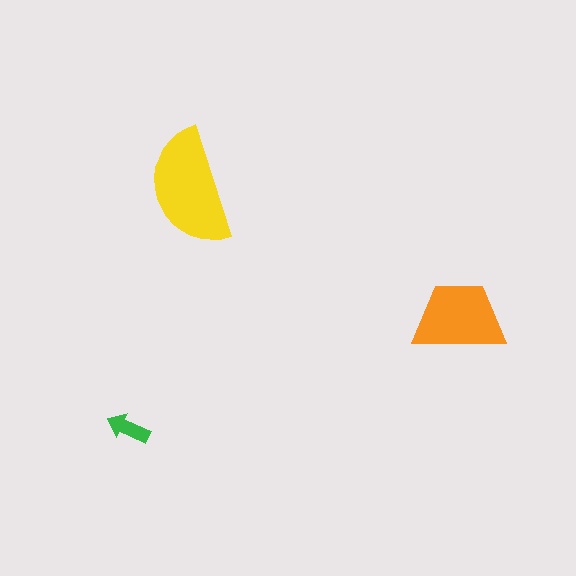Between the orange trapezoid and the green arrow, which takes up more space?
The orange trapezoid.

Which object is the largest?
The yellow semicircle.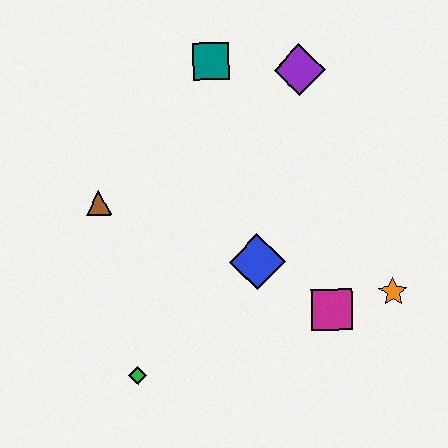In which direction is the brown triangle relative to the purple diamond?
The brown triangle is to the left of the purple diamond.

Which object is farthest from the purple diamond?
The green diamond is farthest from the purple diamond.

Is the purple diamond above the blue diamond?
Yes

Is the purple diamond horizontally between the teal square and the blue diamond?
No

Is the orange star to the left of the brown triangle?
No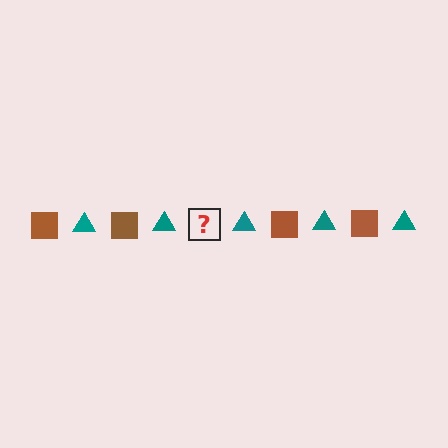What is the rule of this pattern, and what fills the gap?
The rule is that the pattern alternates between brown square and teal triangle. The gap should be filled with a brown square.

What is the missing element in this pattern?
The missing element is a brown square.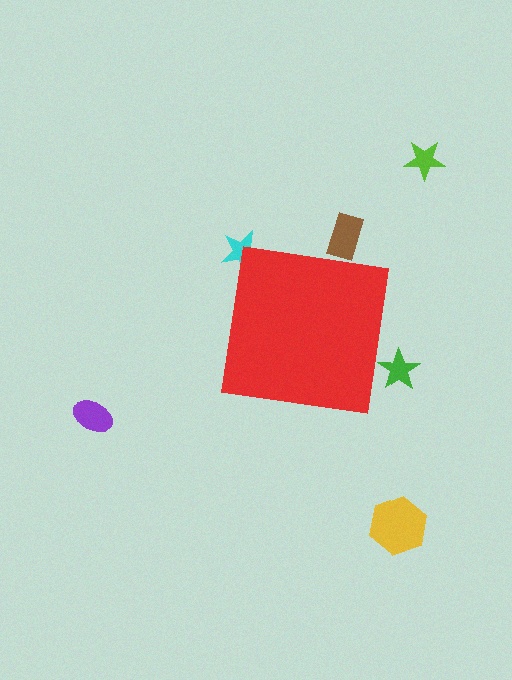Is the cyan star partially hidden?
Yes, the cyan star is partially hidden behind the red square.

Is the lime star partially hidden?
No, the lime star is fully visible.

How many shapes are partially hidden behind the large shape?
3 shapes are partially hidden.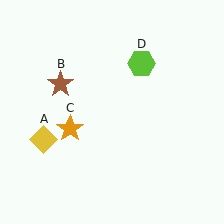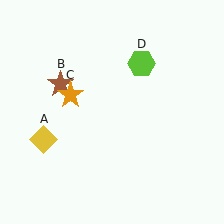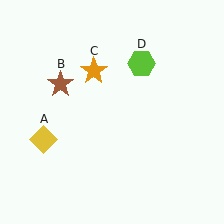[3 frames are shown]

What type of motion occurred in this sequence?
The orange star (object C) rotated clockwise around the center of the scene.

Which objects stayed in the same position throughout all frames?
Yellow diamond (object A) and brown star (object B) and lime hexagon (object D) remained stationary.